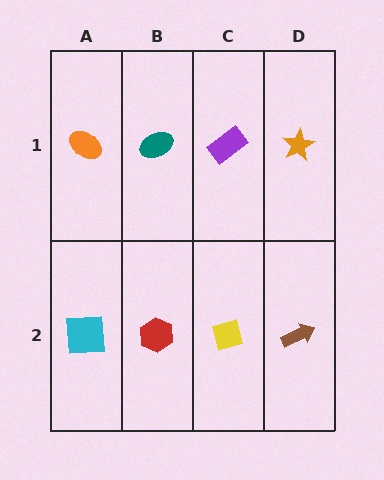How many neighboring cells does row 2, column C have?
3.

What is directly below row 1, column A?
A cyan square.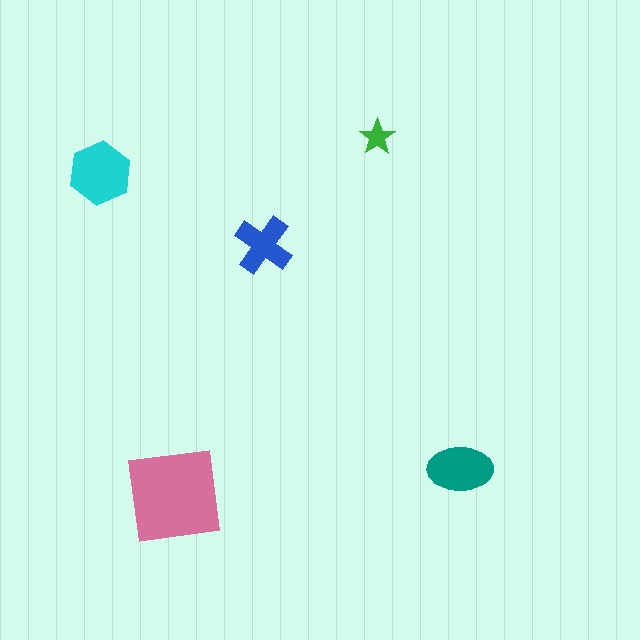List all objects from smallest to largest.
The green star, the blue cross, the teal ellipse, the cyan hexagon, the pink square.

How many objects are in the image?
There are 5 objects in the image.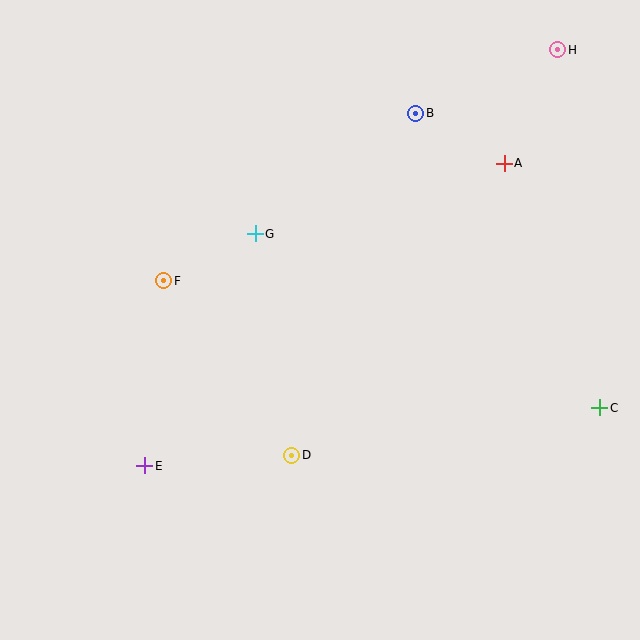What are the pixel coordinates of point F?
Point F is at (164, 281).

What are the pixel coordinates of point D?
Point D is at (292, 455).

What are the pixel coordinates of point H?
Point H is at (558, 50).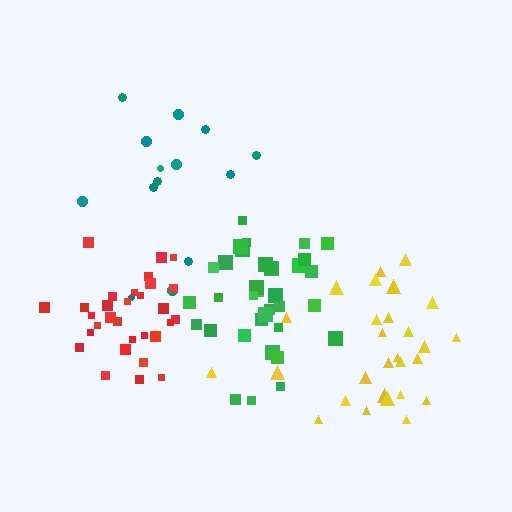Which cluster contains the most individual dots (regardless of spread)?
Green (34).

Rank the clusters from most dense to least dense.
red, green, yellow, teal.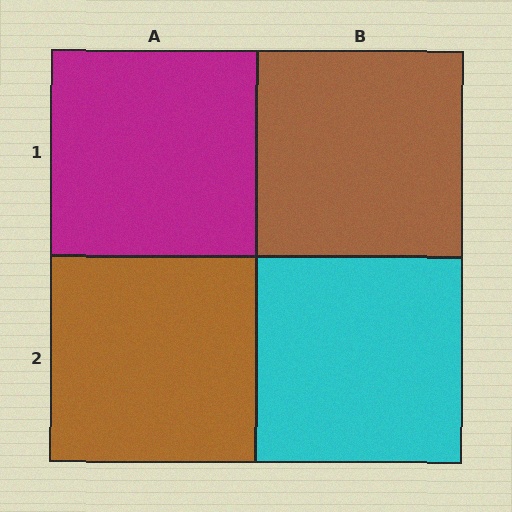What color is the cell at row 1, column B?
Brown.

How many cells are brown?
2 cells are brown.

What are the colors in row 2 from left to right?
Brown, cyan.